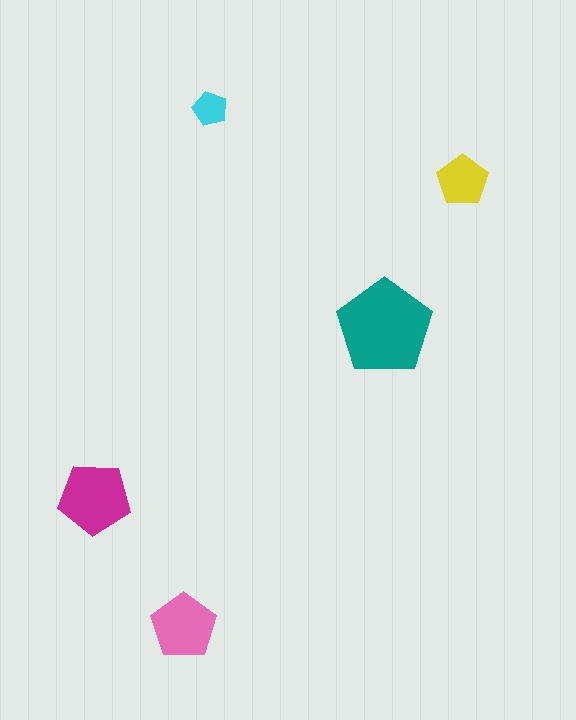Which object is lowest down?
The pink pentagon is bottommost.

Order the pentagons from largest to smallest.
the teal one, the magenta one, the pink one, the yellow one, the cyan one.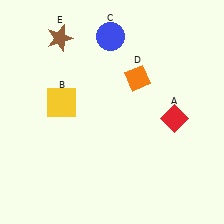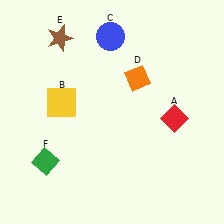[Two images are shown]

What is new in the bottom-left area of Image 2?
A green diamond (F) was added in the bottom-left area of Image 2.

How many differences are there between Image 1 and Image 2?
There is 1 difference between the two images.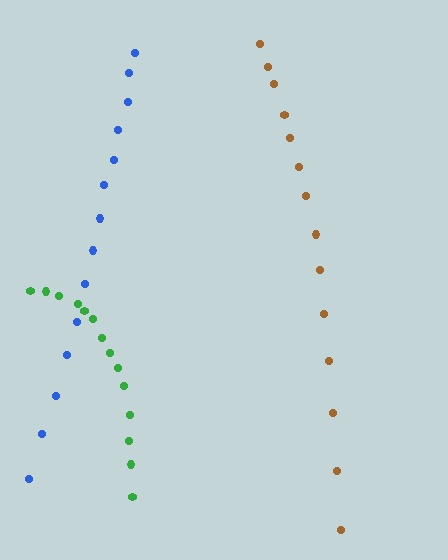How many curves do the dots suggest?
There are 3 distinct paths.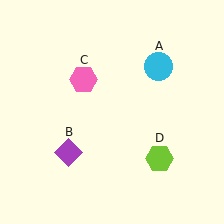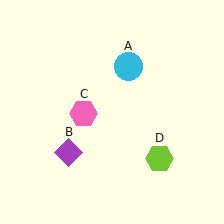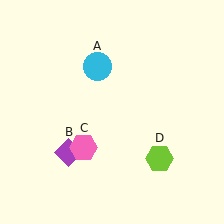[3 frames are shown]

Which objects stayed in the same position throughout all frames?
Purple diamond (object B) and lime hexagon (object D) remained stationary.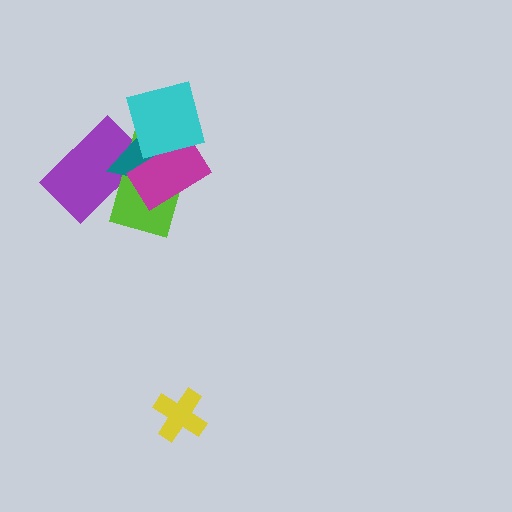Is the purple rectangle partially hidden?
Yes, it is partially covered by another shape.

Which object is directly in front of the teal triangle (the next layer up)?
The magenta rectangle is directly in front of the teal triangle.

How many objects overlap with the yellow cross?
0 objects overlap with the yellow cross.